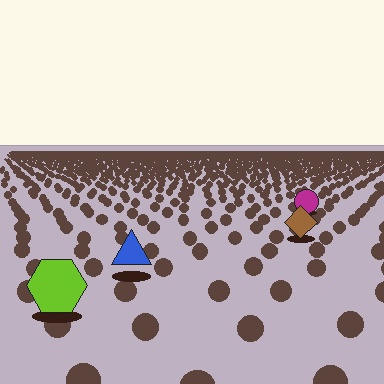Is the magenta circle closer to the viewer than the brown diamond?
No. The brown diamond is closer — you can tell from the texture gradient: the ground texture is coarser near it.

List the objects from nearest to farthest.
From nearest to farthest: the lime hexagon, the blue triangle, the brown diamond, the magenta circle.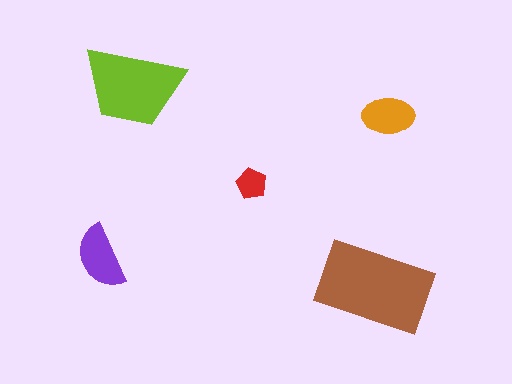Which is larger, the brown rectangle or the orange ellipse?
The brown rectangle.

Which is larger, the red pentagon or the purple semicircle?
The purple semicircle.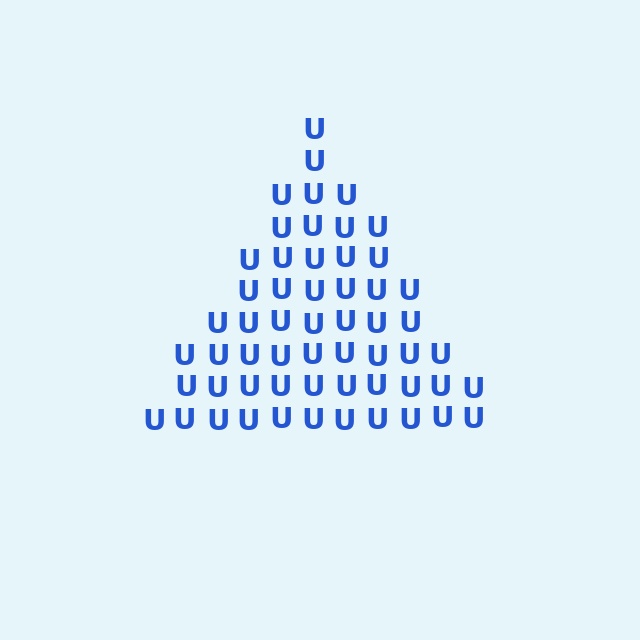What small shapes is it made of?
It is made of small letter U's.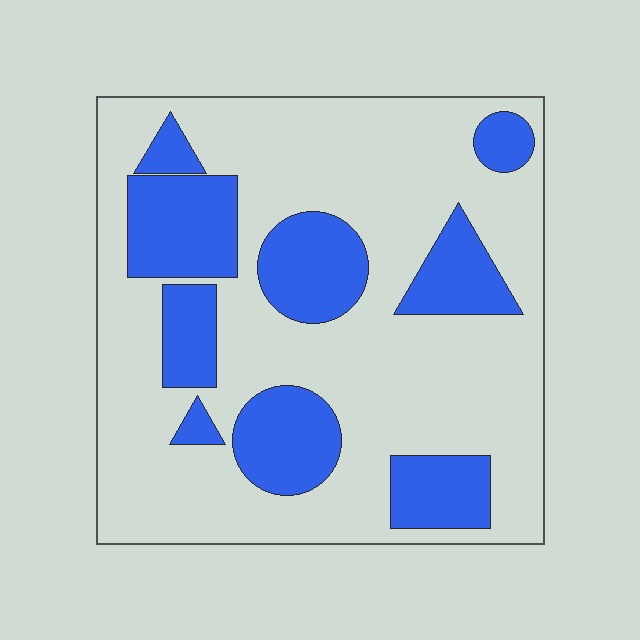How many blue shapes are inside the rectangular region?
9.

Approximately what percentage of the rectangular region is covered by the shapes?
Approximately 30%.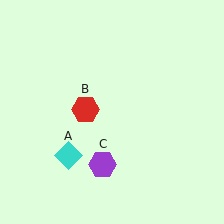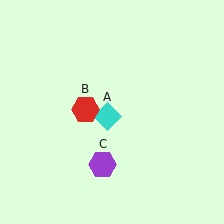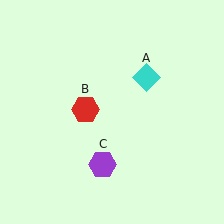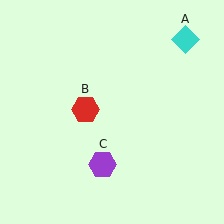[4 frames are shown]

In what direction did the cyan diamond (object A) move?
The cyan diamond (object A) moved up and to the right.